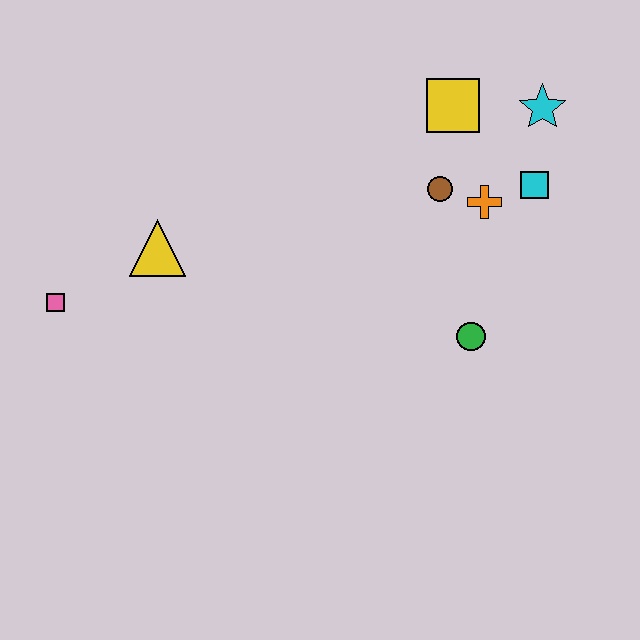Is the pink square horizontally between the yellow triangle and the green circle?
No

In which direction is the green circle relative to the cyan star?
The green circle is below the cyan star.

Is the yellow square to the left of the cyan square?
Yes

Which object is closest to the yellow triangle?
The pink square is closest to the yellow triangle.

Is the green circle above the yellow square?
No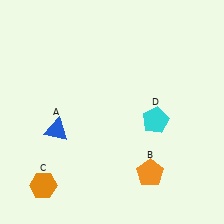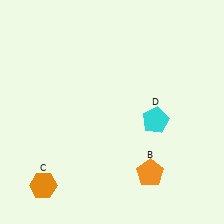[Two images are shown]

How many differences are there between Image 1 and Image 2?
There is 1 difference between the two images.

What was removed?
The blue triangle (A) was removed in Image 2.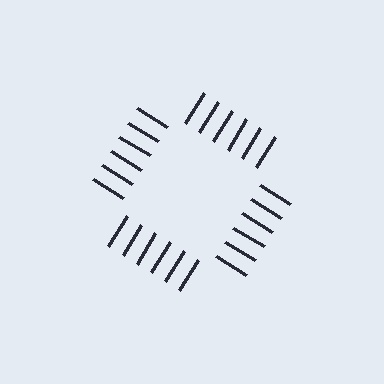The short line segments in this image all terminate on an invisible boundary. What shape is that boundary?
An illusory square — the line segments terminate on its edges but no continuous stroke is drawn.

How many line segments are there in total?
24 — 6 along each of the 4 edges.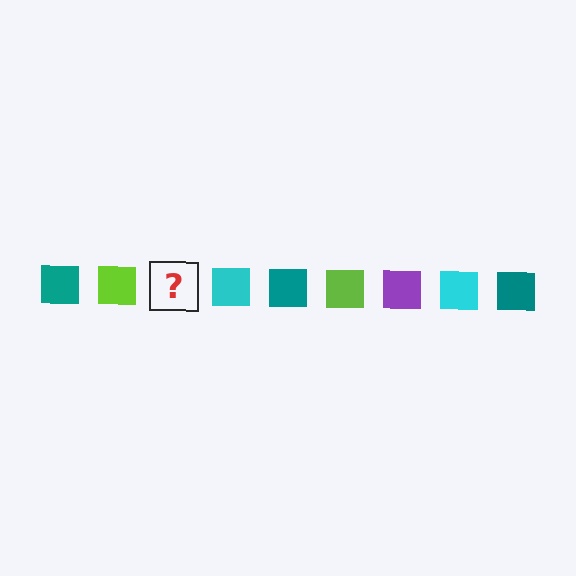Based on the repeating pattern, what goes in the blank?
The blank should be a purple square.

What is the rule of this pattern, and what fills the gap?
The rule is that the pattern cycles through teal, lime, purple, cyan squares. The gap should be filled with a purple square.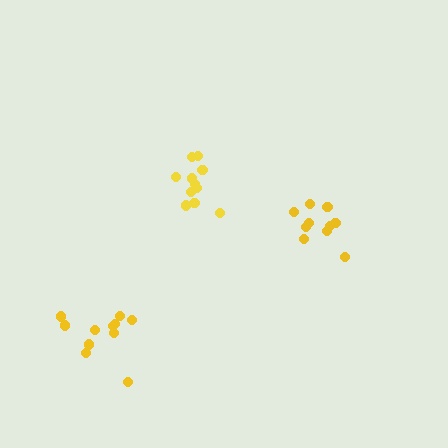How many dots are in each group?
Group 1: 11 dots, Group 2: 10 dots, Group 3: 11 dots (32 total).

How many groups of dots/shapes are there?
There are 3 groups.